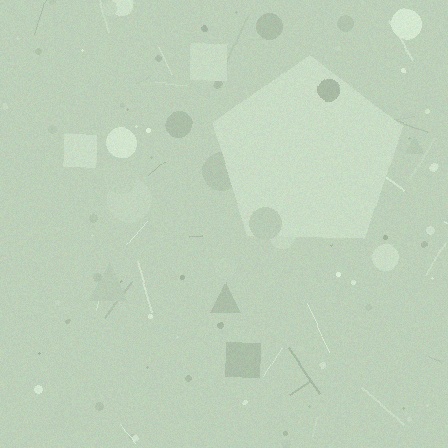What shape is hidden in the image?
A pentagon is hidden in the image.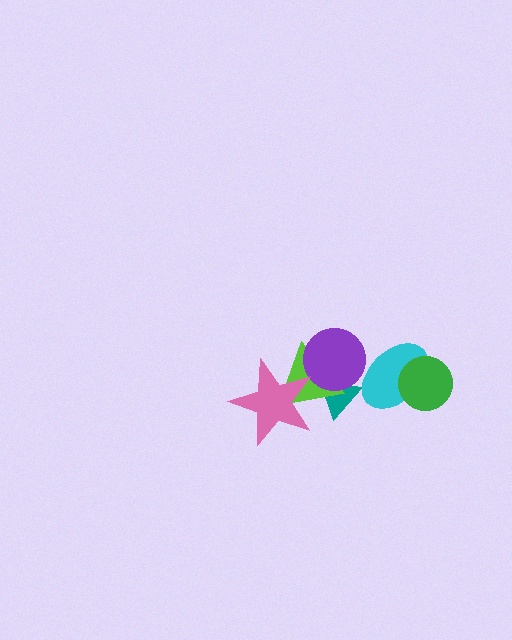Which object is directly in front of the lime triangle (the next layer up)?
The purple circle is directly in front of the lime triangle.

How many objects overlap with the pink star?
1 object overlaps with the pink star.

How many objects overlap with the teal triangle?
2 objects overlap with the teal triangle.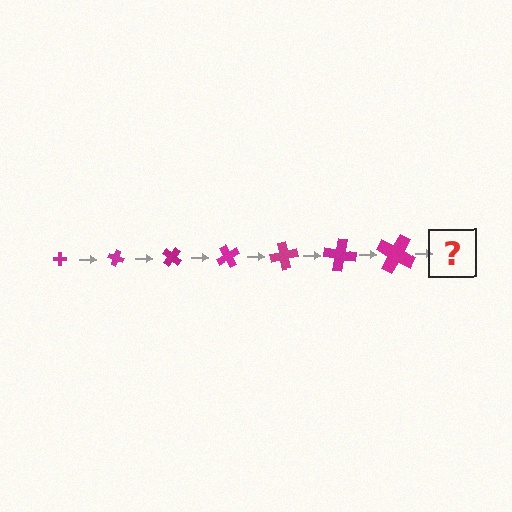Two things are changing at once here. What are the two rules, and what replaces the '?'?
The two rules are that the cross grows larger each step and it rotates 20 degrees each step. The '?' should be a cross, larger than the previous one and rotated 140 degrees from the start.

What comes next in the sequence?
The next element should be a cross, larger than the previous one and rotated 140 degrees from the start.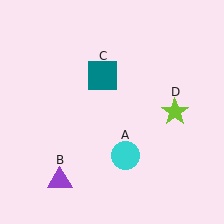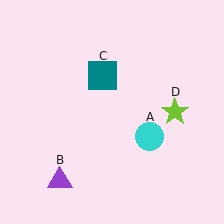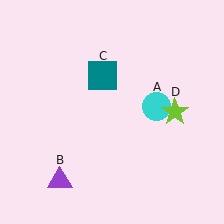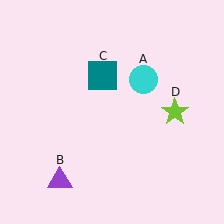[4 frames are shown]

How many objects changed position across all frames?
1 object changed position: cyan circle (object A).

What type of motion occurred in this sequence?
The cyan circle (object A) rotated counterclockwise around the center of the scene.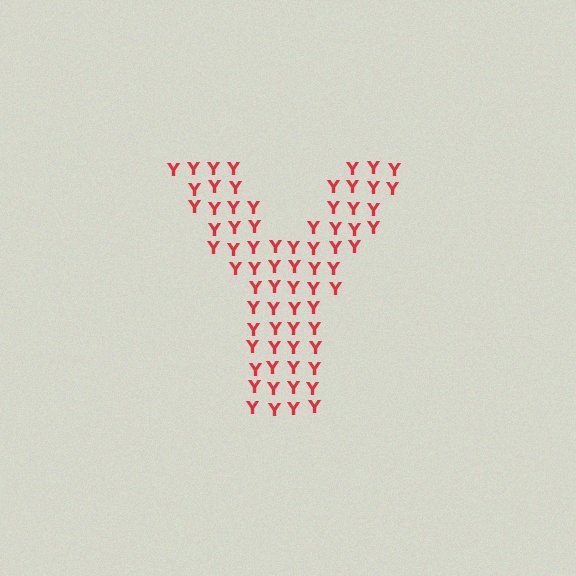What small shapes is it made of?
It is made of small letter Y's.